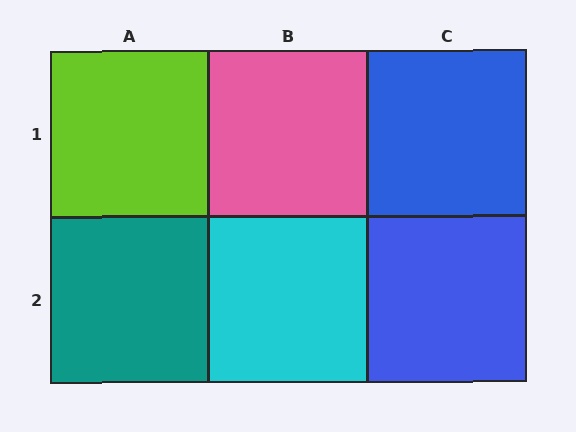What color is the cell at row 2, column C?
Blue.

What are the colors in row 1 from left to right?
Lime, pink, blue.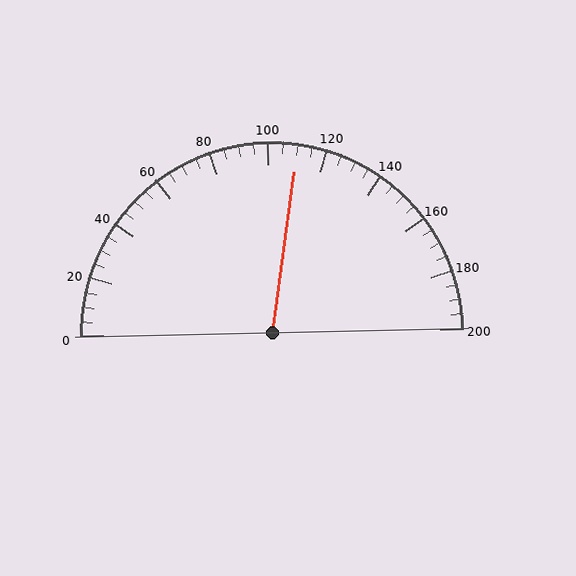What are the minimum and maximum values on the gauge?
The gauge ranges from 0 to 200.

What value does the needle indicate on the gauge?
The needle indicates approximately 110.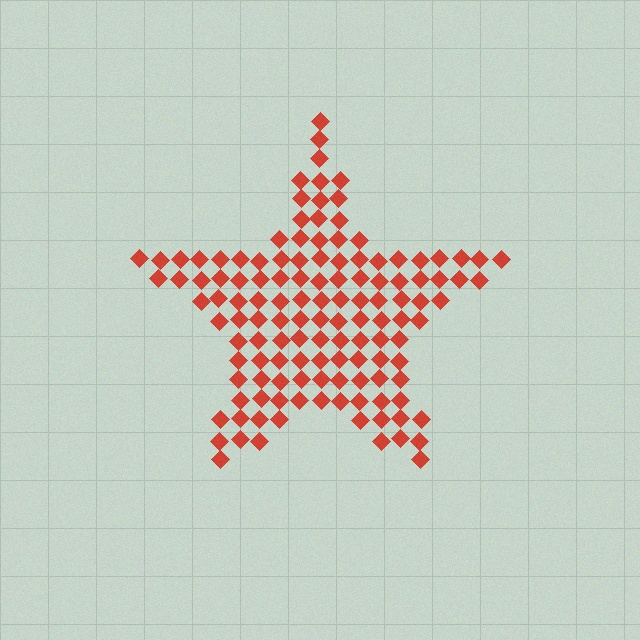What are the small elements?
The small elements are diamonds.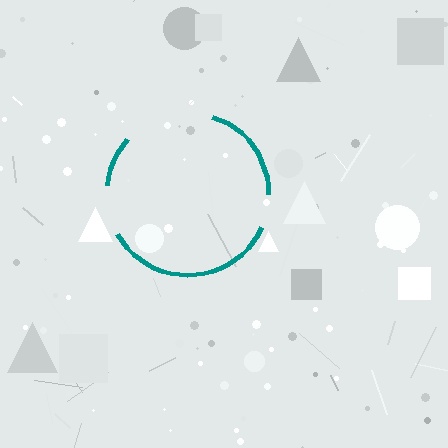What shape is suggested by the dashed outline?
The dashed outline suggests a circle.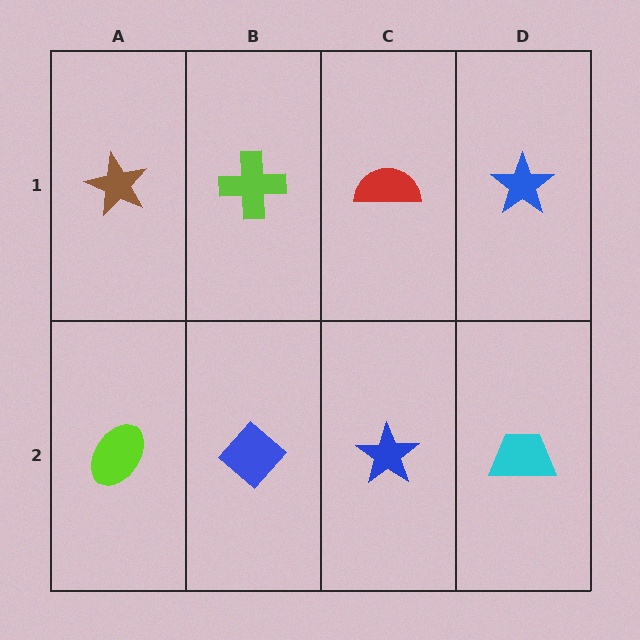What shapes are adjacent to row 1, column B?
A blue diamond (row 2, column B), a brown star (row 1, column A), a red semicircle (row 1, column C).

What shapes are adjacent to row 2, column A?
A brown star (row 1, column A), a blue diamond (row 2, column B).